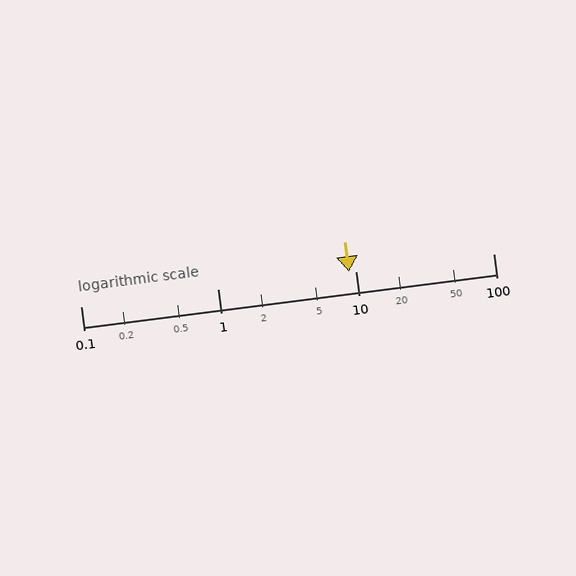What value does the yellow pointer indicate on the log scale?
The pointer indicates approximately 8.9.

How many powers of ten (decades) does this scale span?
The scale spans 3 decades, from 0.1 to 100.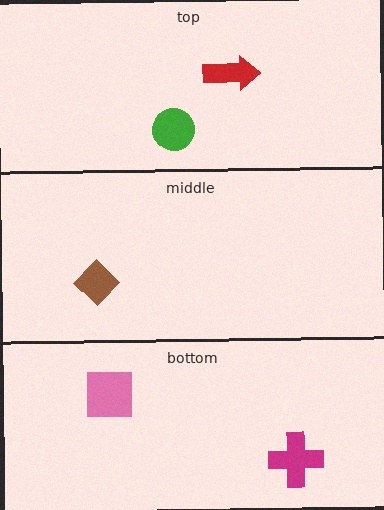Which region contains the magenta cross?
The bottom region.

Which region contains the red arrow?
The top region.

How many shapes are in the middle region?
1.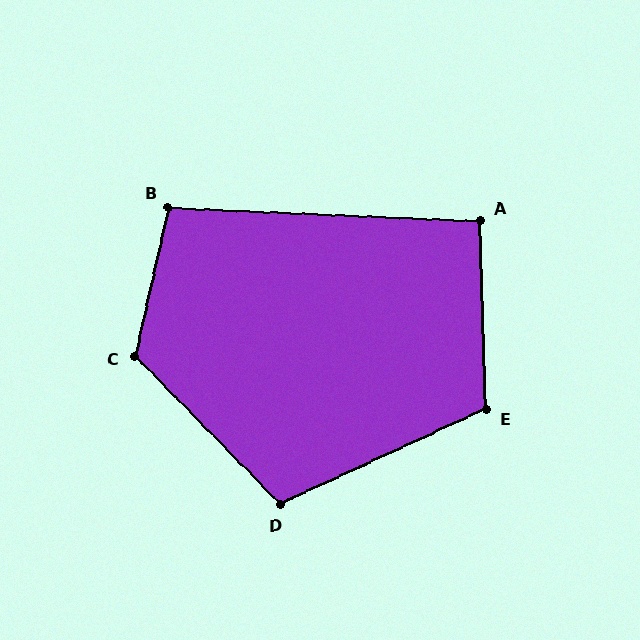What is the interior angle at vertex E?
Approximately 113 degrees (obtuse).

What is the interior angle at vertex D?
Approximately 110 degrees (obtuse).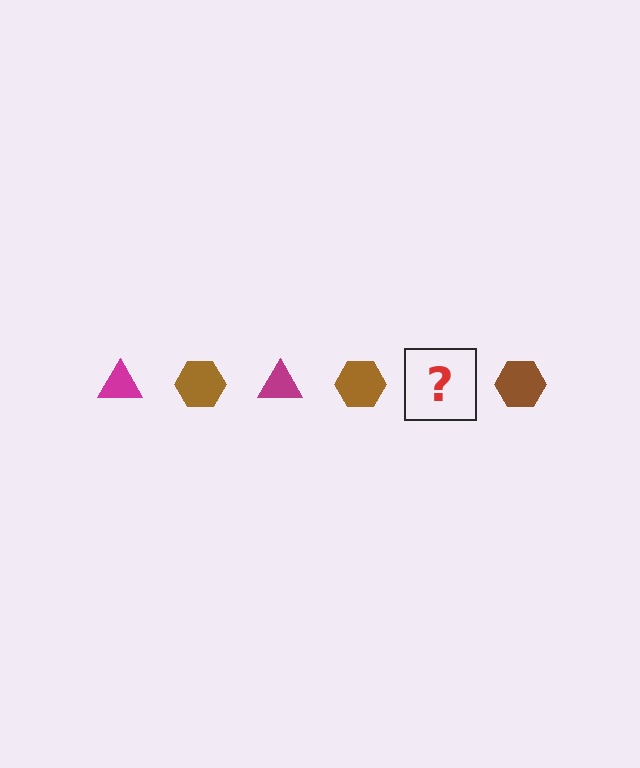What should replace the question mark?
The question mark should be replaced with a magenta triangle.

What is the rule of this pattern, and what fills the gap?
The rule is that the pattern alternates between magenta triangle and brown hexagon. The gap should be filled with a magenta triangle.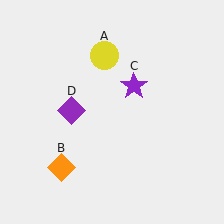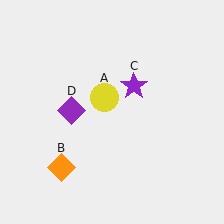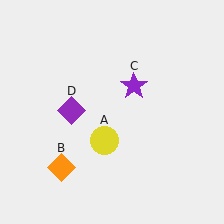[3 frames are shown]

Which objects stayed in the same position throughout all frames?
Orange diamond (object B) and purple star (object C) and purple diamond (object D) remained stationary.